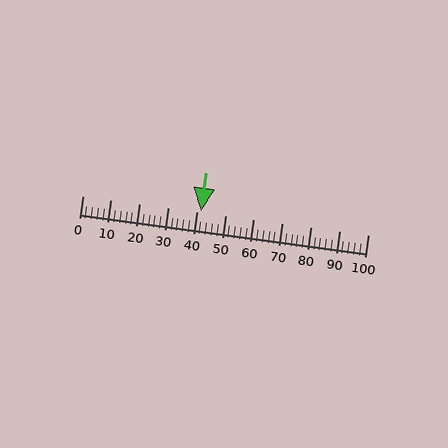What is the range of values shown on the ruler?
The ruler shows values from 0 to 100.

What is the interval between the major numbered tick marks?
The major tick marks are spaced 10 units apart.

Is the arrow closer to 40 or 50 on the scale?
The arrow is closer to 40.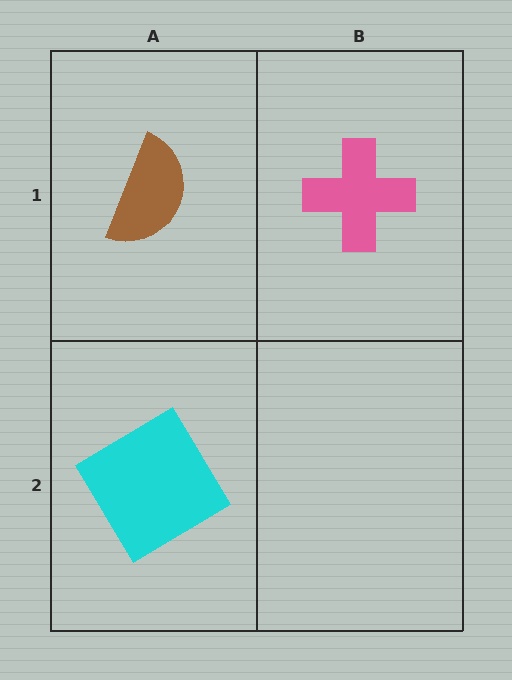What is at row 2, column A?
A cyan diamond.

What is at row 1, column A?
A brown semicircle.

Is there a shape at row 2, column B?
No, that cell is empty.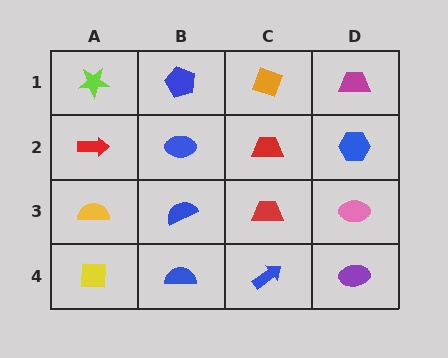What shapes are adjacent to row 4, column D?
A pink ellipse (row 3, column D), a blue arrow (row 4, column C).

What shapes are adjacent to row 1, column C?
A red trapezoid (row 2, column C), a blue pentagon (row 1, column B), a magenta trapezoid (row 1, column D).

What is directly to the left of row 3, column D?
A red trapezoid.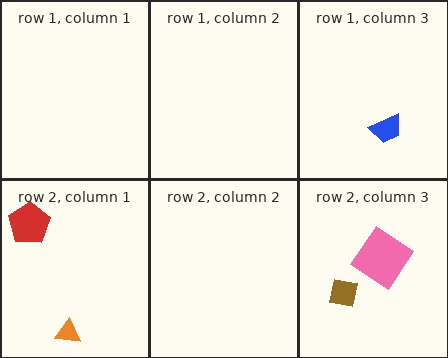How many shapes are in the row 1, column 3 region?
1.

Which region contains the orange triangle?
The row 2, column 1 region.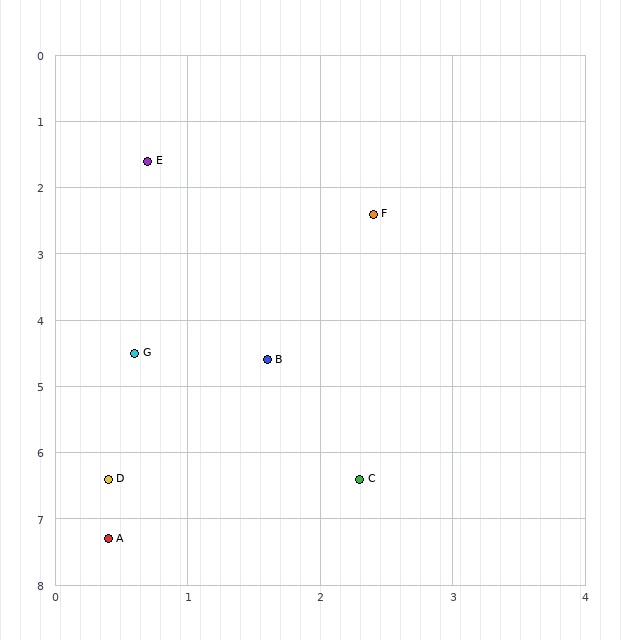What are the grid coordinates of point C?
Point C is at approximately (2.3, 6.4).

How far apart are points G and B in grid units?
Points G and B are about 1.0 grid units apart.